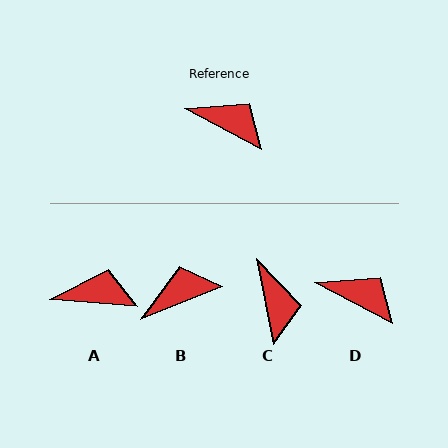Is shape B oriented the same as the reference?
No, it is off by about 50 degrees.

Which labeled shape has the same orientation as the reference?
D.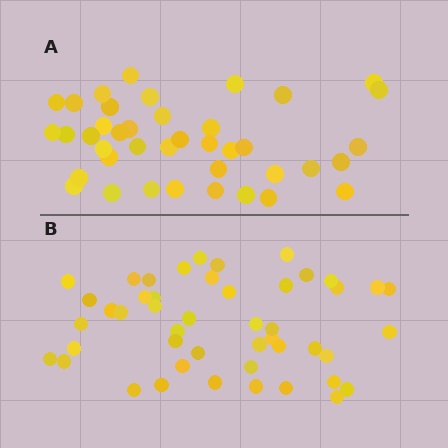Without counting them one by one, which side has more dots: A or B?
Region B (the bottom region) has more dots.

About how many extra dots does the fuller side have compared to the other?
Region B has roughly 8 or so more dots than region A.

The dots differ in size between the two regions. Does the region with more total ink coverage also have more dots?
No. Region A has more total ink coverage because its dots are larger, but region B actually contains more individual dots. Total area can be misleading — the number of items is what matters here.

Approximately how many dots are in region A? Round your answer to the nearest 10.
About 40 dots.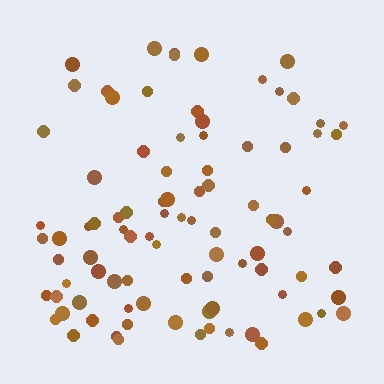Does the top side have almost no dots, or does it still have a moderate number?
Still a moderate number, just noticeably fewer than the bottom.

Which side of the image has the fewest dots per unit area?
The top.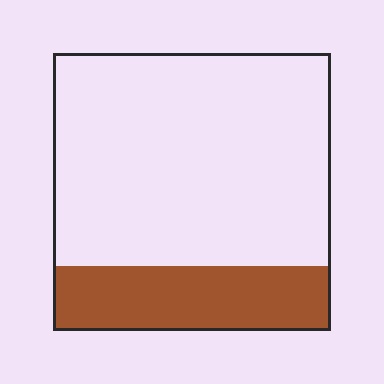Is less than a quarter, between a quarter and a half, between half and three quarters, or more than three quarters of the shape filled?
Less than a quarter.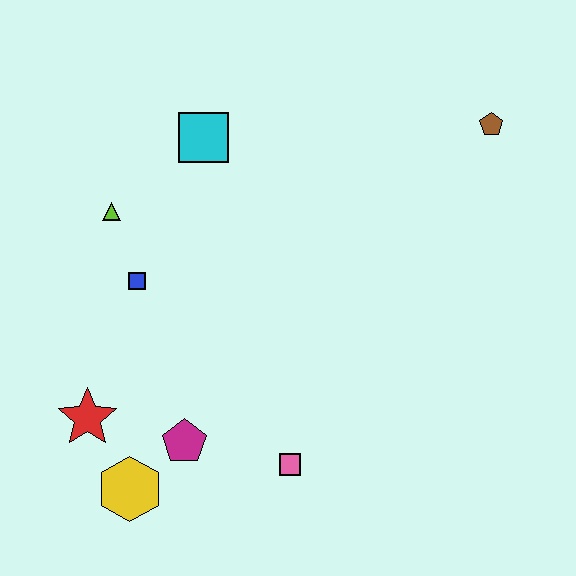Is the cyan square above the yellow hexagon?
Yes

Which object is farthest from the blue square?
The brown pentagon is farthest from the blue square.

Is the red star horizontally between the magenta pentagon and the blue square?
No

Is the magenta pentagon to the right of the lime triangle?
Yes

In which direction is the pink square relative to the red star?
The pink square is to the right of the red star.